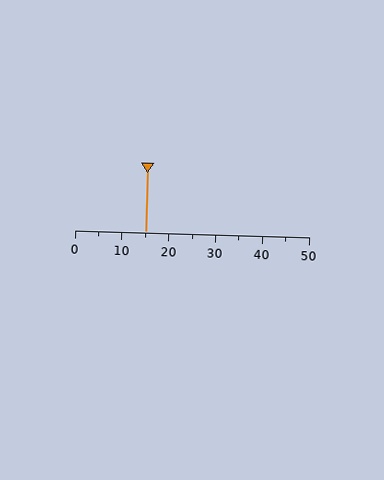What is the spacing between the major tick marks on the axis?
The major ticks are spaced 10 apart.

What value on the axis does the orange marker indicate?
The marker indicates approximately 15.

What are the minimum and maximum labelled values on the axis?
The axis runs from 0 to 50.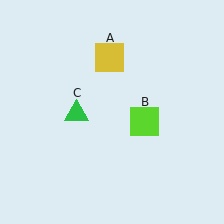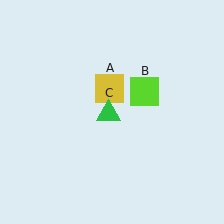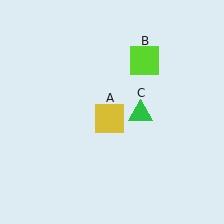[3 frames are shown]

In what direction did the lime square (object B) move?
The lime square (object B) moved up.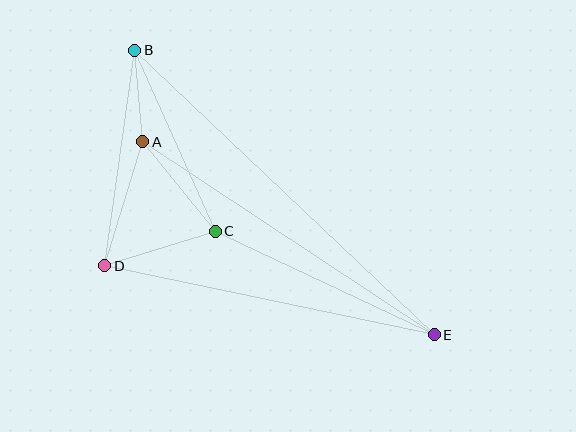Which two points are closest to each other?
Points A and B are closest to each other.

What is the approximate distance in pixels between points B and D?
The distance between B and D is approximately 218 pixels.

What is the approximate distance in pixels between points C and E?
The distance between C and E is approximately 242 pixels.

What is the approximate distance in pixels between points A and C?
The distance between A and C is approximately 115 pixels.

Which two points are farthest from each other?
Points B and E are farthest from each other.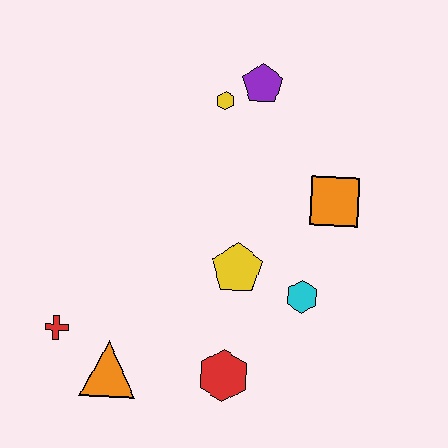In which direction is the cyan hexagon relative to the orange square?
The cyan hexagon is below the orange square.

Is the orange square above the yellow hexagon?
No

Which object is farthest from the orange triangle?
The purple pentagon is farthest from the orange triangle.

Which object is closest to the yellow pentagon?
The cyan hexagon is closest to the yellow pentagon.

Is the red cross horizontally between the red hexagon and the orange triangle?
No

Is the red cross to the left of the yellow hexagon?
Yes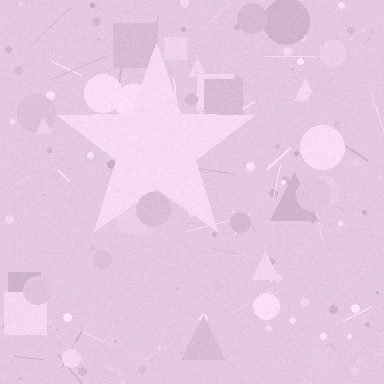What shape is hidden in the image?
A star is hidden in the image.